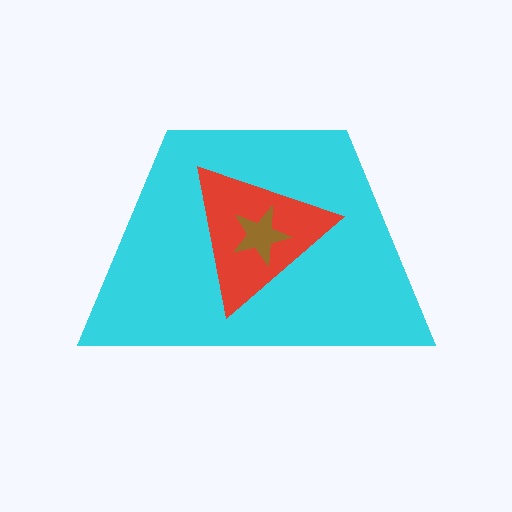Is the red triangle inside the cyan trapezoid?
Yes.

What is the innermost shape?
The brown star.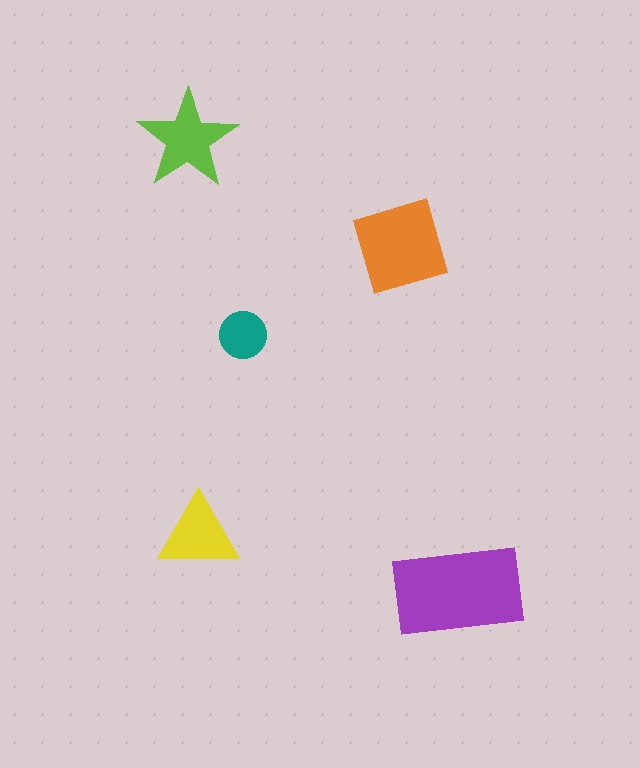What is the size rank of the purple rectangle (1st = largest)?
1st.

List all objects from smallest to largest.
The teal circle, the yellow triangle, the lime star, the orange diamond, the purple rectangle.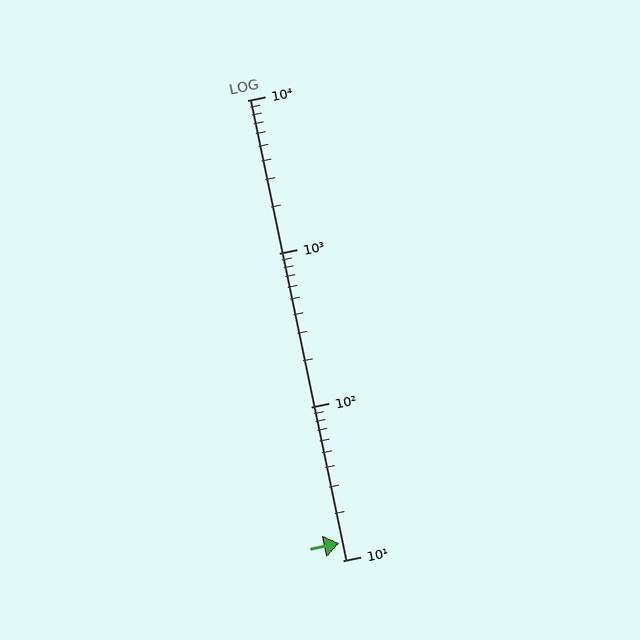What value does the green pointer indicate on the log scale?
The pointer indicates approximately 13.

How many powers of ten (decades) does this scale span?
The scale spans 3 decades, from 10 to 10000.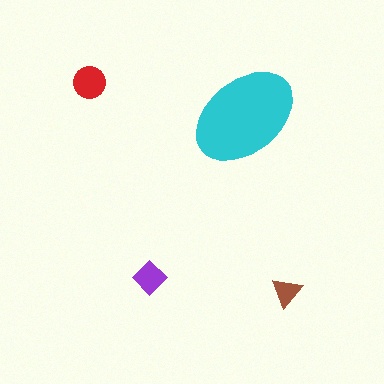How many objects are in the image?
There are 4 objects in the image.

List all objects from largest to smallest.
The cyan ellipse, the red circle, the purple diamond, the brown triangle.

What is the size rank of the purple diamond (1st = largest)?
3rd.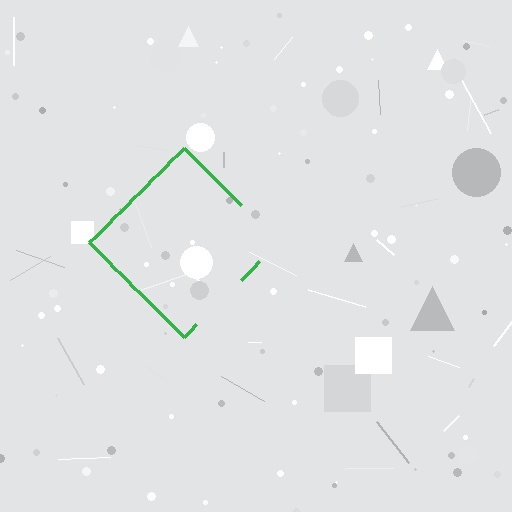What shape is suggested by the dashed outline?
The dashed outline suggests a diamond.